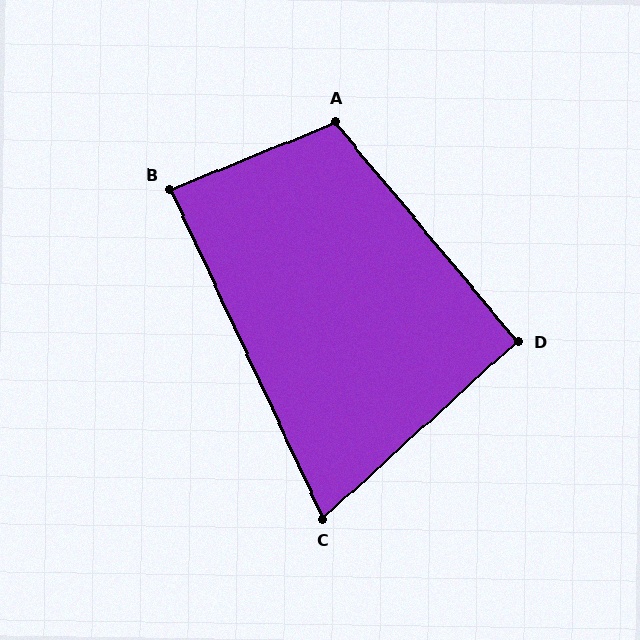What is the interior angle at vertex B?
Approximately 87 degrees (approximately right).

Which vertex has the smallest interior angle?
C, at approximately 73 degrees.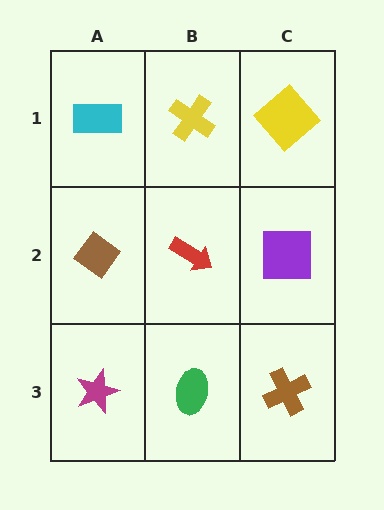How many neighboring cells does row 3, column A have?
2.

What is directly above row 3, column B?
A red arrow.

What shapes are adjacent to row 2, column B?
A yellow cross (row 1, column B), a green ellipse (row 3, column B), a brown diamond (row 2, column A), a purple square (row 2, column C).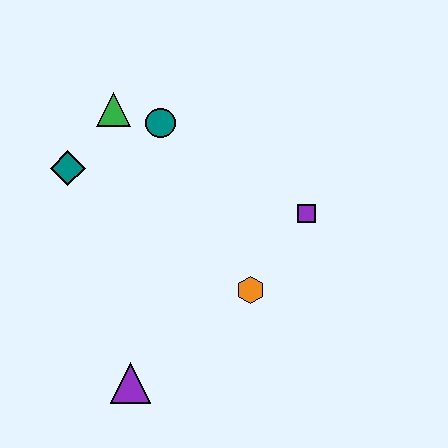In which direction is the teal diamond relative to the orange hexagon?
The teal diamond is to the left of the orange hexagon.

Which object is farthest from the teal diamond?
The purple square is farthest from the teal diamond.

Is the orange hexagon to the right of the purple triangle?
Yes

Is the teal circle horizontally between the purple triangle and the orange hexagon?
Yes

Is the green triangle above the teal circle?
Yes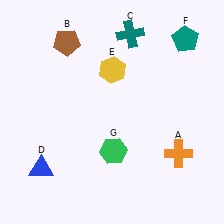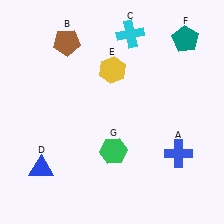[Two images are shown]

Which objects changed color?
A changed from orange to blue. C changed from teal to cyan.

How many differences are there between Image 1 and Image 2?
There are 2 differences between the two images.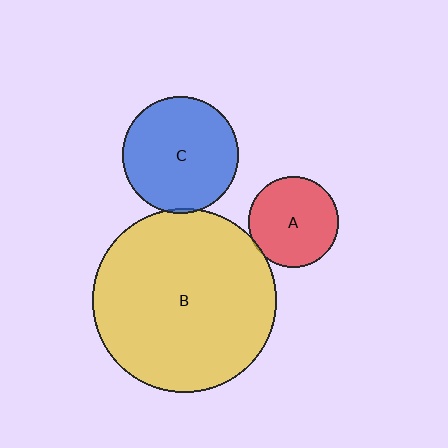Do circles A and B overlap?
Yes.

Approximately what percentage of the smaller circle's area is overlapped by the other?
Approximately 5%.